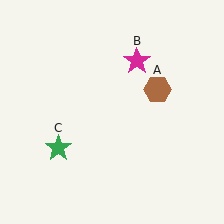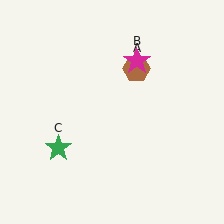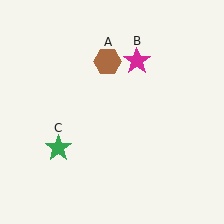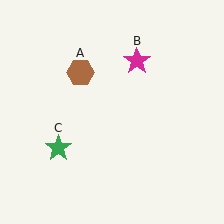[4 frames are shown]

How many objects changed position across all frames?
1 object changed position: brown hexagon (object A).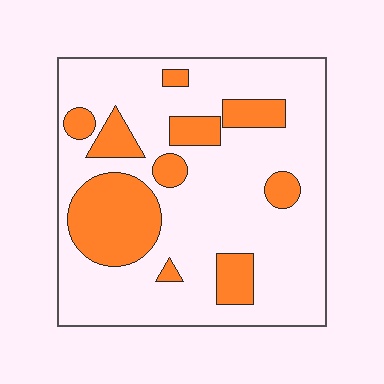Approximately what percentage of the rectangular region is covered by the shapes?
Approximately 25%.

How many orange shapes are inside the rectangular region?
10.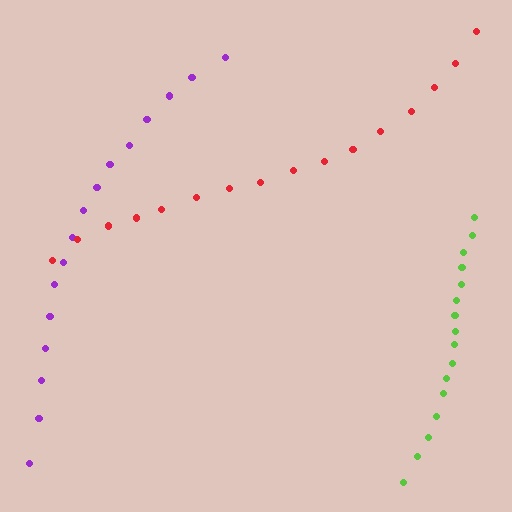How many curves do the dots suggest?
There are 3 distinct paths.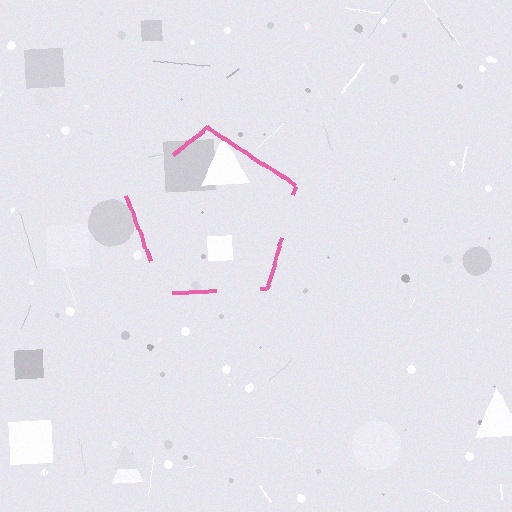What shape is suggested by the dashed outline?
The dashed outline suggests a pentagon.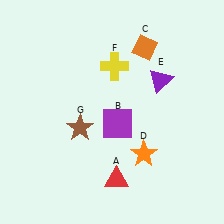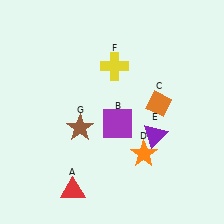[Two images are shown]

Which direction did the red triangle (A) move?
The red triangle (A) moved left.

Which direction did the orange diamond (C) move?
The orange diamond (C) moved down.